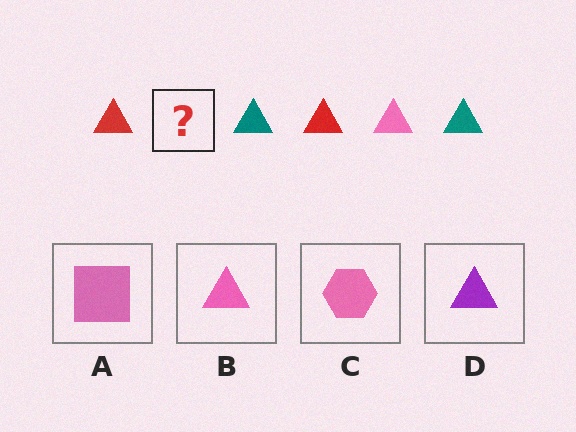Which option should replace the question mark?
Option B.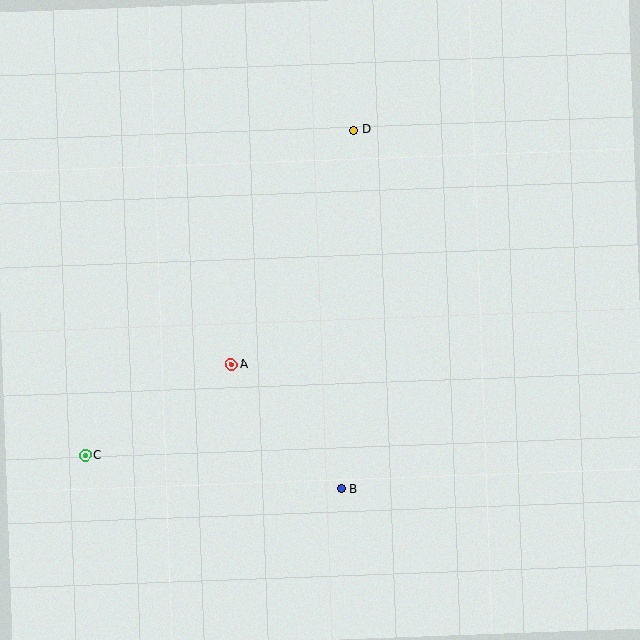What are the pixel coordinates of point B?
Point B is at (341, 489).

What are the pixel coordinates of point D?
Point D is at (354, 130).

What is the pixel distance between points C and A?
The distance between C and A is 172 pixels.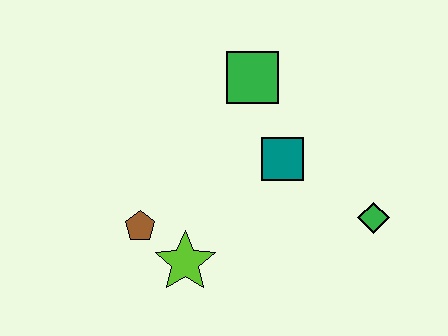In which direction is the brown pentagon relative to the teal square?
The brown pentagon is to the left of the teal square.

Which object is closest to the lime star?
The brown pentagon is closest to the lime star.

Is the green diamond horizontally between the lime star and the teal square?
No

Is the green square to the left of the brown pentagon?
No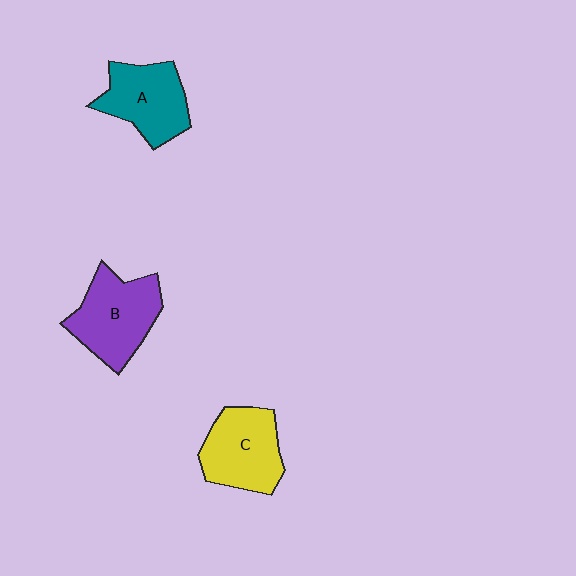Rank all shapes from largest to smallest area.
From largest to smallest: B (purple), C (yellow), A (teal).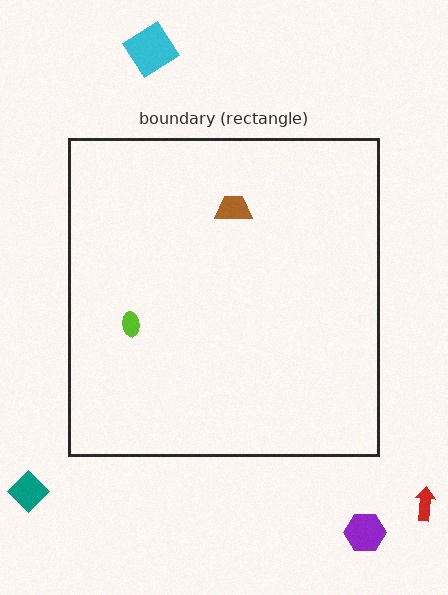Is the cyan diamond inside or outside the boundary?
Outside.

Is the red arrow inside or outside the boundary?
Outside.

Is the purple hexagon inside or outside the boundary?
Outside.